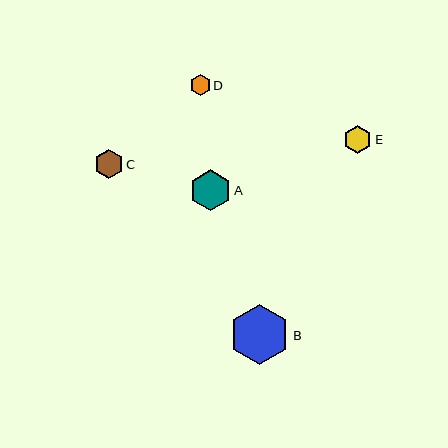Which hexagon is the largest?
Hexagon B is the largest with a size of approximately 61 pixels.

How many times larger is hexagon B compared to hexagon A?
Hexagon B is approximately 1.5 times the size of hexagon A.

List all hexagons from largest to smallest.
From largest to smallest: B, A, C, E, D.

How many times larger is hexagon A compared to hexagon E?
Hexagon A is approximately 1.5 times the size of hexagon E.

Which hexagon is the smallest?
Hexagon D is the smallest with a size of approximately 20 pixels.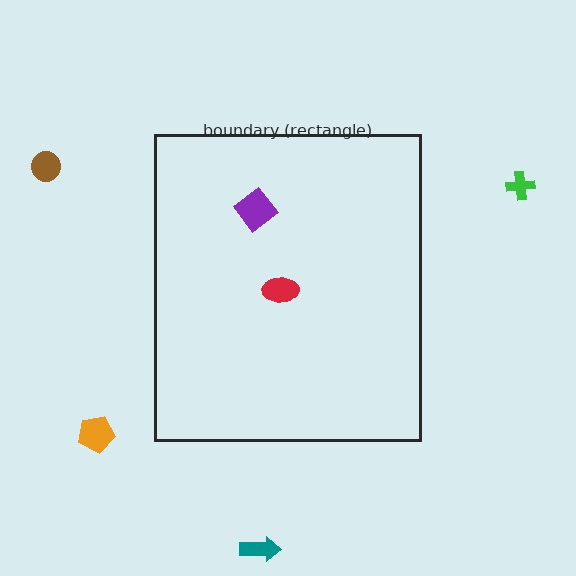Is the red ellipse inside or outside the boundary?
Inside.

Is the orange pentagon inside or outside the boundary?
Outside.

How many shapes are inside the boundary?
2 inside, 4 outside.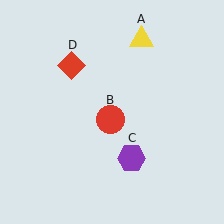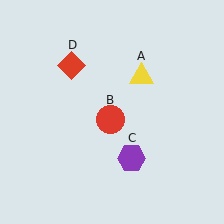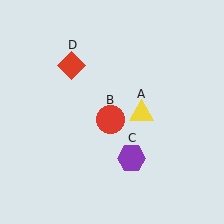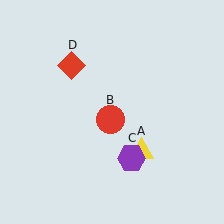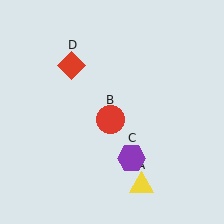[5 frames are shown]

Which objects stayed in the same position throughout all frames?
Red circle (object B) and purple hexagon (object C) and red diamond (object D) remained stationary.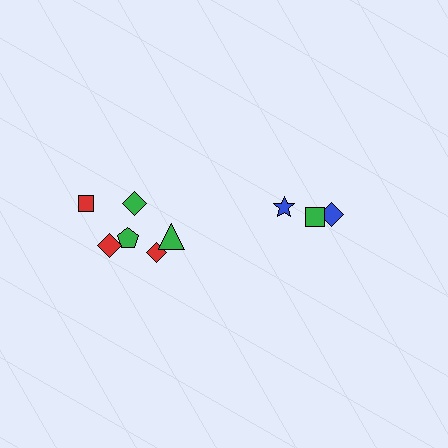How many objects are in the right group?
There are 3 objects.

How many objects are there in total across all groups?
There are 9 objects.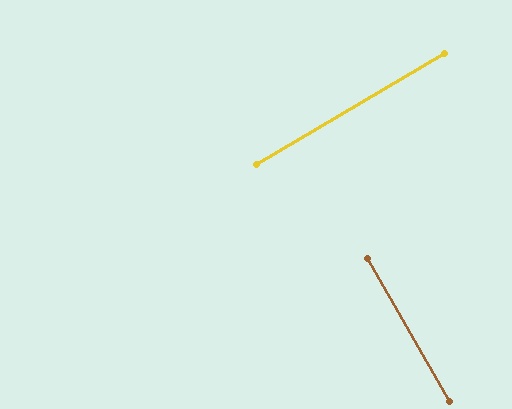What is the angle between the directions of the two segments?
Approximately 89 degrees.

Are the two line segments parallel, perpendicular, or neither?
Perpendicular — they meet at approximately 89°.